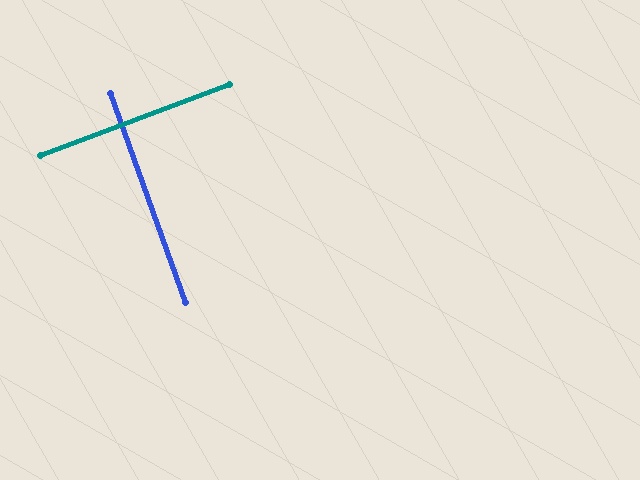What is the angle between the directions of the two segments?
Approximately 89 degrees.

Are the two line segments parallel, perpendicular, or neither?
Perpendicular — they meet at approximately 89°.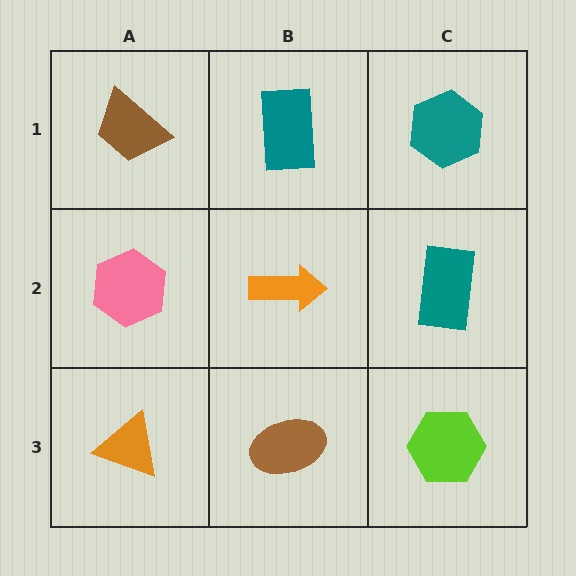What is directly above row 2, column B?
A teal rectangle.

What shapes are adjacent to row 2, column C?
A teal hexagon (row 1, column C), a lime hexagon (row 3, column C), an orange arrow (row 2, column B).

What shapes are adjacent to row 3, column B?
An orange arrow (row 2, column B), an orange triangle (row 3, column A), a lime hexagon (row 3, column C).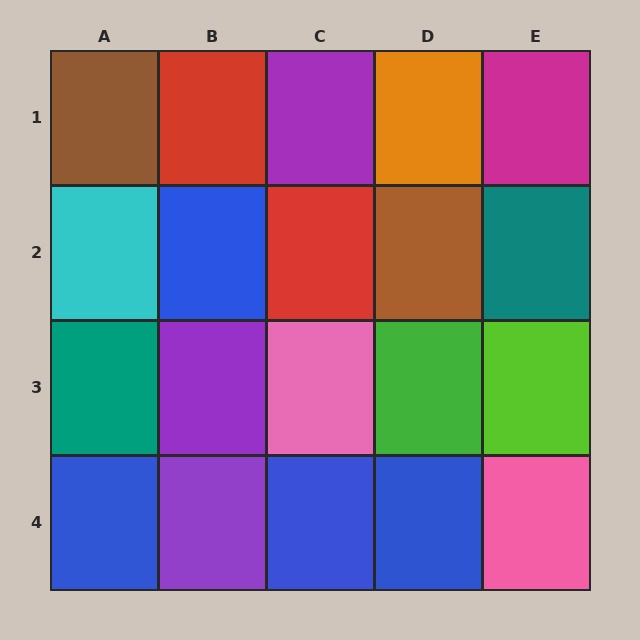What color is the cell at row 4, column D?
Blue.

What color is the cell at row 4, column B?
Purple.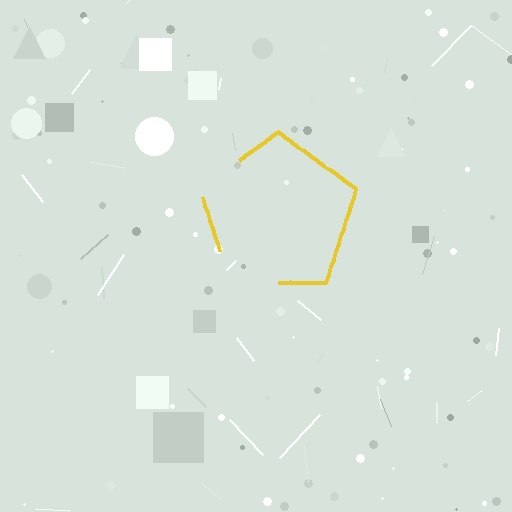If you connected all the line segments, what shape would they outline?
They would outline a pentagon.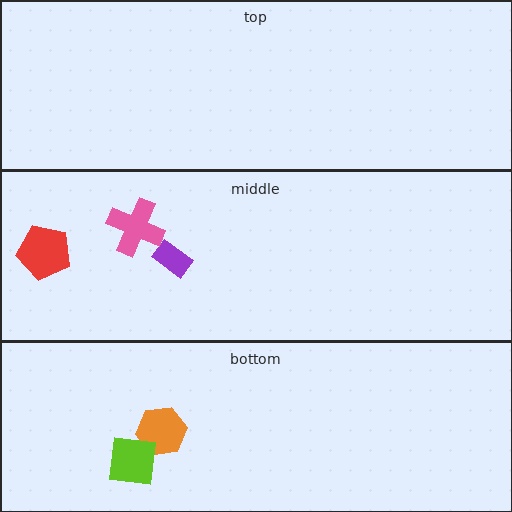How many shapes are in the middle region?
3.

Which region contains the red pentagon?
The middle region.